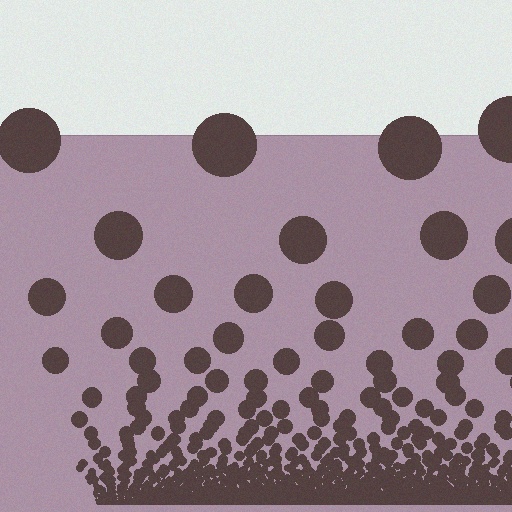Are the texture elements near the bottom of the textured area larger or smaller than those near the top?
Smaller. The gradient is inverted — elements near the bottom are smaller and denser.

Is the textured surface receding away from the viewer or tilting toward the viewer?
The surface appears to tilt toward the viewer. Texture elements get larger and sparser toward the top.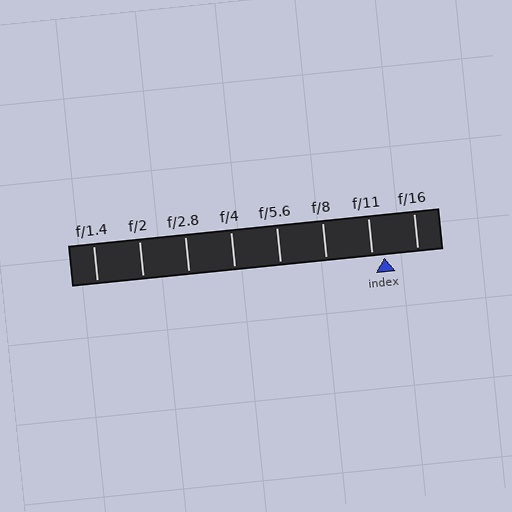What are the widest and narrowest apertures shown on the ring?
The widest aperture shown is f/1.4 and the narrowest is f/16.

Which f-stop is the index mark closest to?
The index mark is closest to f/11.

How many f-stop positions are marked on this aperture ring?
There are 8 f-stop positions marked.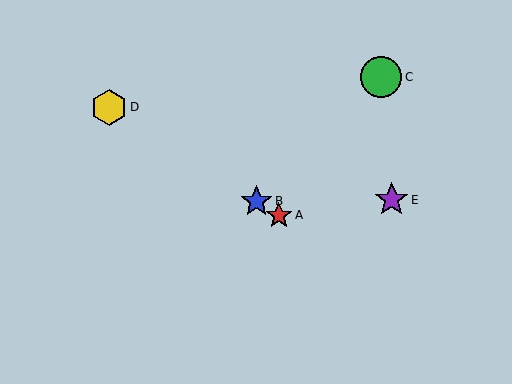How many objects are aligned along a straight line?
3 objects (A, B, D) are aligned along a straight line.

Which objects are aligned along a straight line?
Objects A, B, D are aligned along a straight line.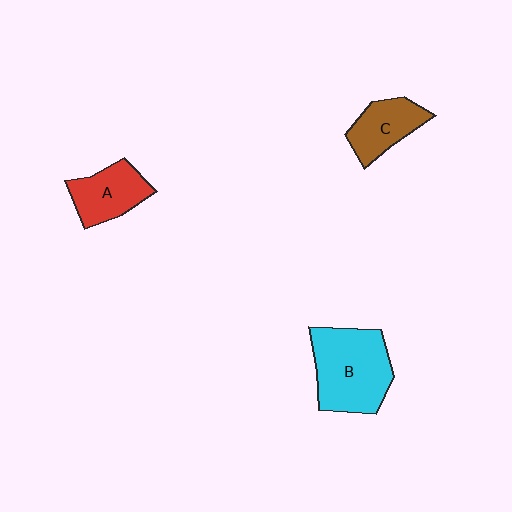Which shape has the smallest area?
Shape C (brown).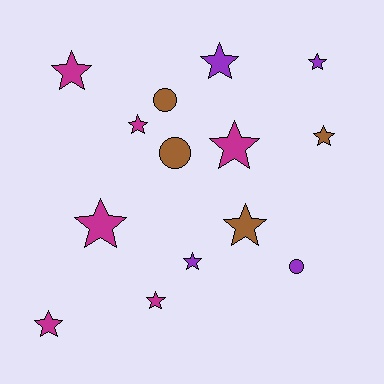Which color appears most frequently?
Magenta, with 6 objects.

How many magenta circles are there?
There are no magenta circles.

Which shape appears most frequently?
Star, with 11 objects.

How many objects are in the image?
There are 14 objects.